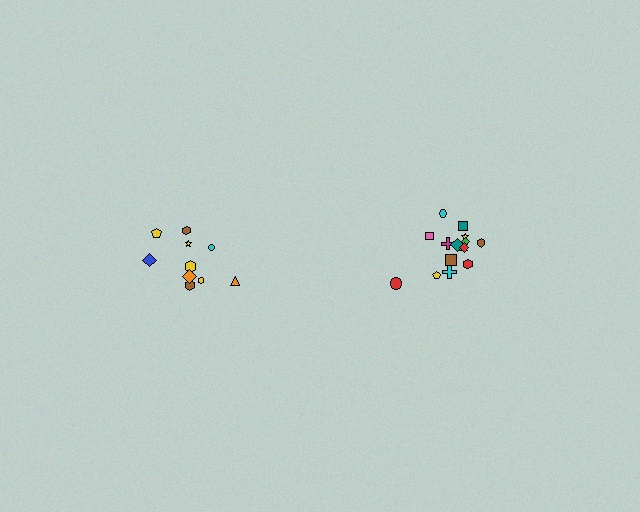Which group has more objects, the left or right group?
The right group.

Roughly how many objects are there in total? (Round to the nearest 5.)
Roughly 25 objects in total.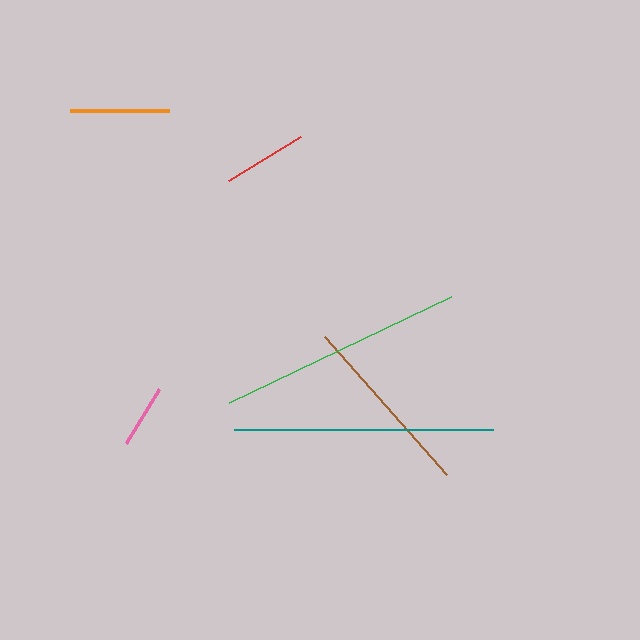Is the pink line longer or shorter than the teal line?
The teal line is longer than the pink line.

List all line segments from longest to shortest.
From longest to shortest: teal, green, brown, orange, red, pink.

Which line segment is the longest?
The teal line is the longest at approximately 259 pixels.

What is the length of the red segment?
The red segment is approximately 84 pixels long.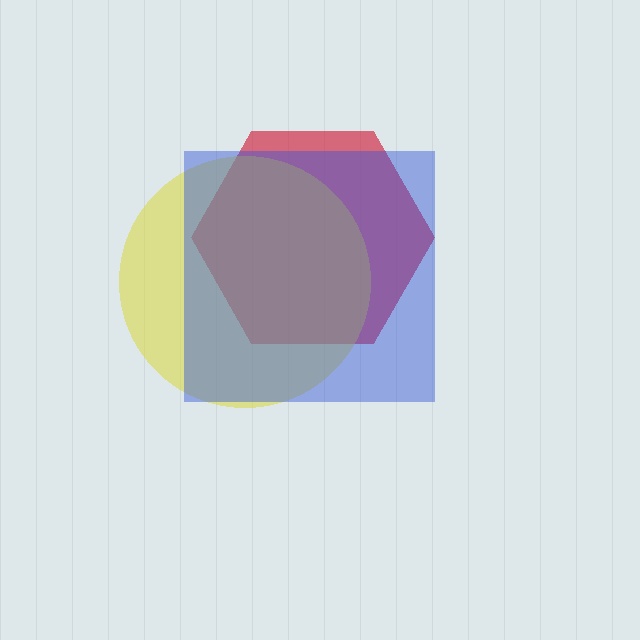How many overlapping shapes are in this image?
There are 3 overlapping shapes in the image.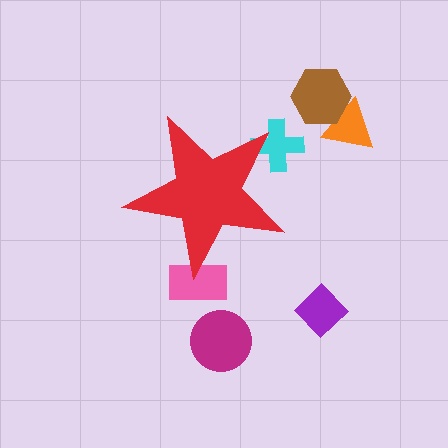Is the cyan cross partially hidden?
Yes, the cyan cross is partially hidden behind the red star.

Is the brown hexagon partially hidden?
No, the brown hexagon is fully visible.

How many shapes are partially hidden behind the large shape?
2 shapes are partially hidden.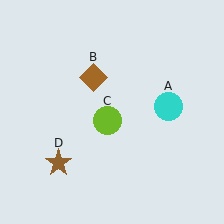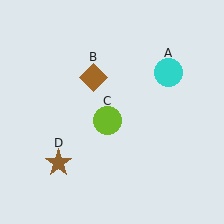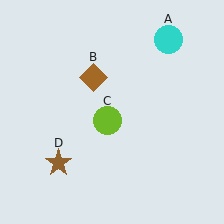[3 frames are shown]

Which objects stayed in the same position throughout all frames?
Brown diamond (object B) and lime circle (object C) and brown star (object D) remained stationary.